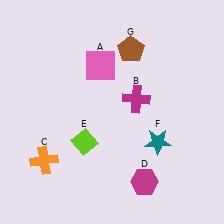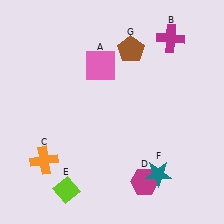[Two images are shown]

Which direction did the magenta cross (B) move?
The magenta cross (B) moved up.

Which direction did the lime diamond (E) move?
The lime diamond (E) moved down.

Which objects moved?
The objects that moved are: the magenta cross (B), the lime diamond (E), the teal star (F).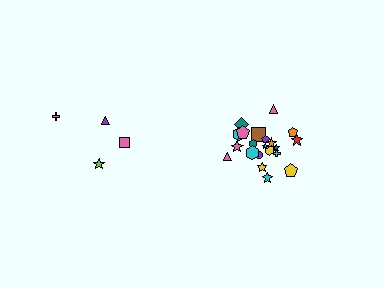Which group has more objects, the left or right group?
The right group.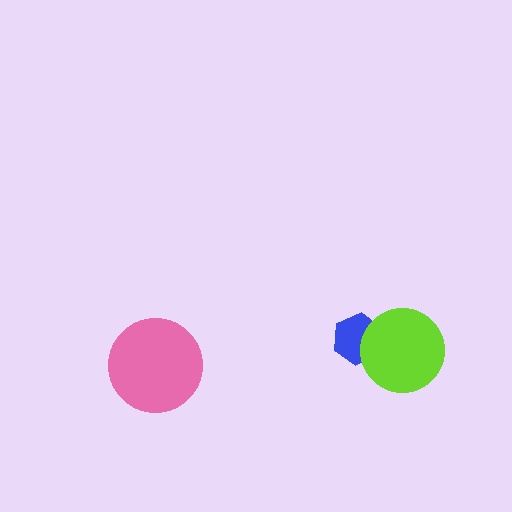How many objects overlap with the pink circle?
0 objects overlap with the pink circle.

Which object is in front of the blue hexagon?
The lime circle is in front of the blue hexagon.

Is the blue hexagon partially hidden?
Yes, it is partially covered by another shape.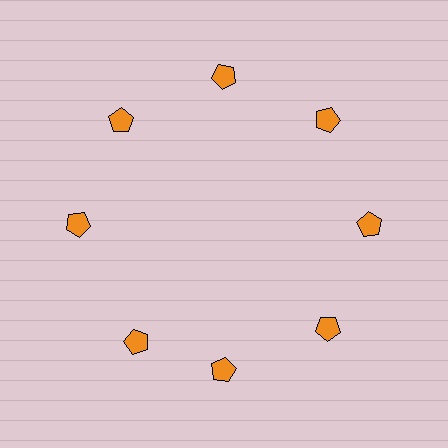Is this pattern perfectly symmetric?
No. The 8 orange pentagons are arranged in a ring, but one element near the 8 o'clock position is rotated out of alignment along the ring, breaking the 8-fold rotational symmetry.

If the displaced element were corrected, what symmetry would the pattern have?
It would have 8-fold rotational symmetry — the pattern would map onto itself every 45 degrees.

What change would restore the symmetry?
The symmetry would be restored by rotating it back into even spacing with its neighbors so that all 8 pentagons sit at equal angles and equal distance from the center.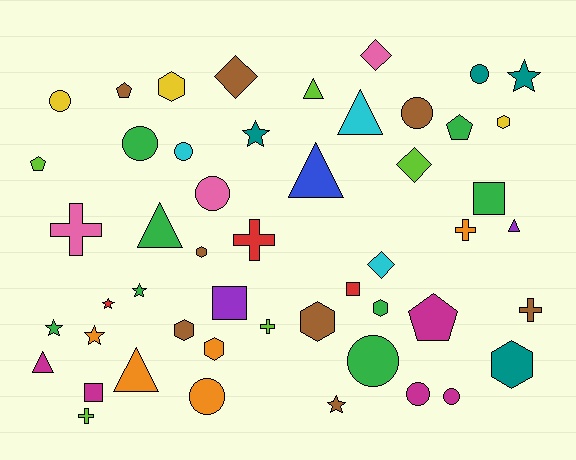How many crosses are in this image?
There are 6 crosses.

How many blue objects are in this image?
There is 1 blue object.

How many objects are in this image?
There are 50 objects.